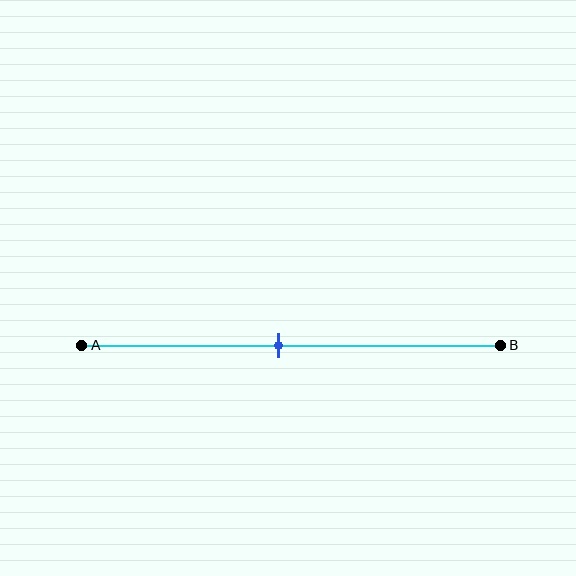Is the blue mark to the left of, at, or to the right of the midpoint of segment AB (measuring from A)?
The blue mark is to the left of the midpoint of segment AB.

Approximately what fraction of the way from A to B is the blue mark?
The blue mark is approximately 45% of the way from A to B.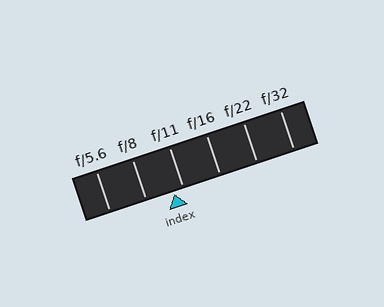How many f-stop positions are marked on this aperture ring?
There are 6 f-stop positions marked.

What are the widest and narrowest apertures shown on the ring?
The widest aperture shown is f/5.6 and the narrowest is f/32.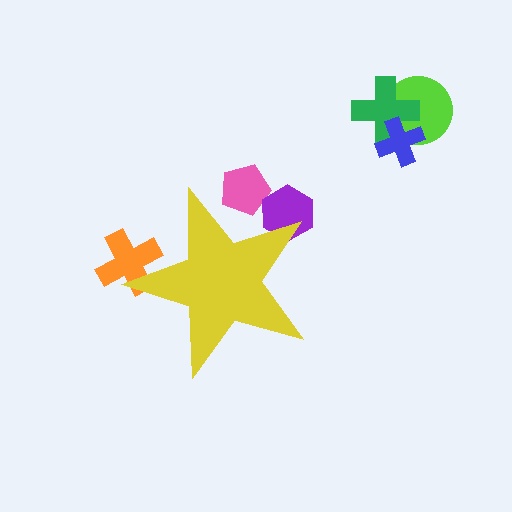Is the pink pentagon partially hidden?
Yes, the pink pentagon is partially hidden behind the yellow star.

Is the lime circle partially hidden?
No, the lime circle is fully visible.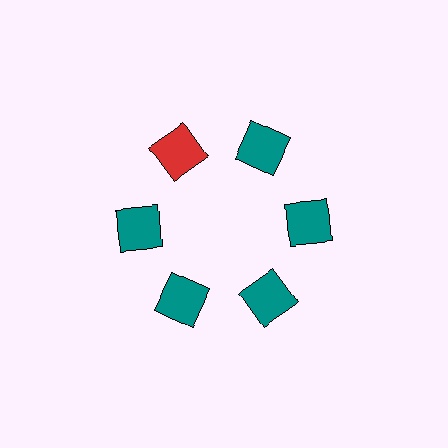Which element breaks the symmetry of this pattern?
The red square at roughly the 11 o'clock position breaks the symmetry. All other shapes are teal squares.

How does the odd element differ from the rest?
It has a different color: red instead of teal.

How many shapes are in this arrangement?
There are 6 shapes arranged in a ring pattern.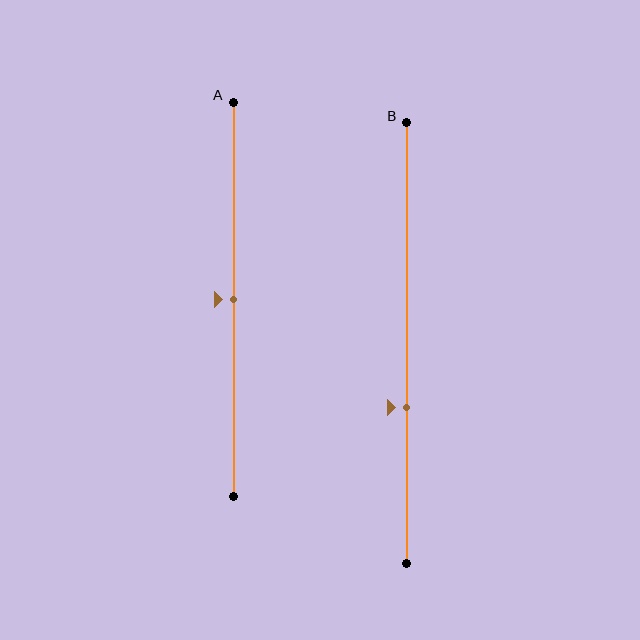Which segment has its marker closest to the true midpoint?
Segment A has its marker closest to the true midpoint.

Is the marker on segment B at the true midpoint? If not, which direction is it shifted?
No, the marker on segment B is shifted downward by about 15% of the segment length.